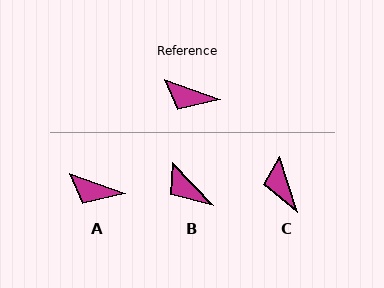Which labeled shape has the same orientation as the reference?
A.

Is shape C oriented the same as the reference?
No, it is off by about 53 degrees.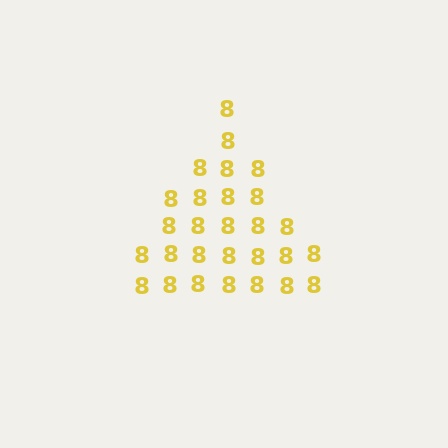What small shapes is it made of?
It is made of small digit 8's.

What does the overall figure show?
The overall figure shows a triangle.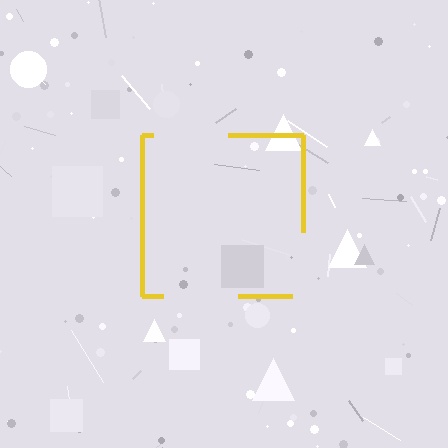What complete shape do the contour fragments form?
The contour fragments form a square.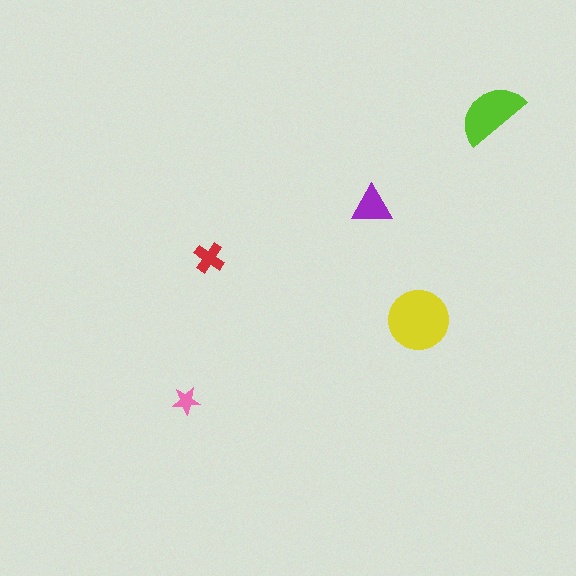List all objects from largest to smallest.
The yellow circle, the lime semicircle, the purple triangle, the red cross, the pink star.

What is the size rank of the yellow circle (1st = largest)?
1st.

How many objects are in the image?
There are 5 objects in the image.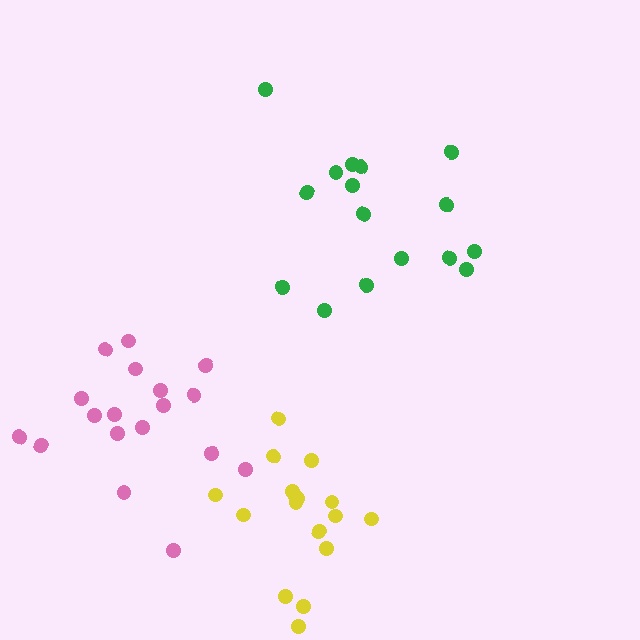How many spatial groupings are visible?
There are 3 spatial groupings.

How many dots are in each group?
Group 1: 16 dots, Group 2: 18 dots, Group 3: 17 dots (51 total).